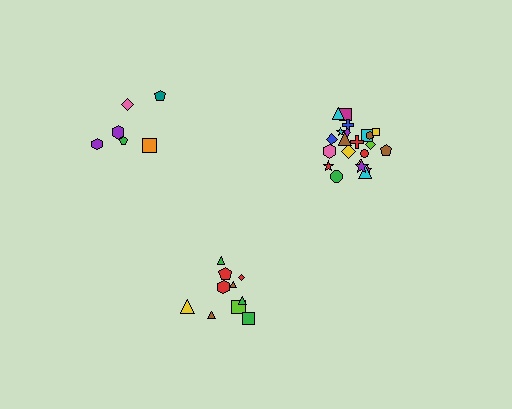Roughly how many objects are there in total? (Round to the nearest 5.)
Roughly 40 objects in total.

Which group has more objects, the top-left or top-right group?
The top-right group.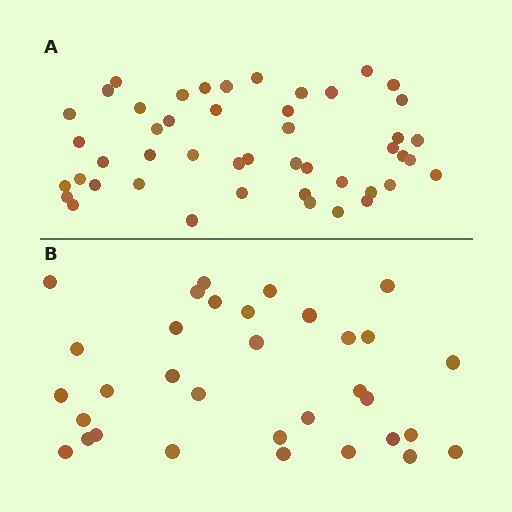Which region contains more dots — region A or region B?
Region A (the top region) has more dots.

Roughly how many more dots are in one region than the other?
Region A has approximately 15 more dots than region B.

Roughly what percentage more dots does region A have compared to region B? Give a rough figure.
About 40% more.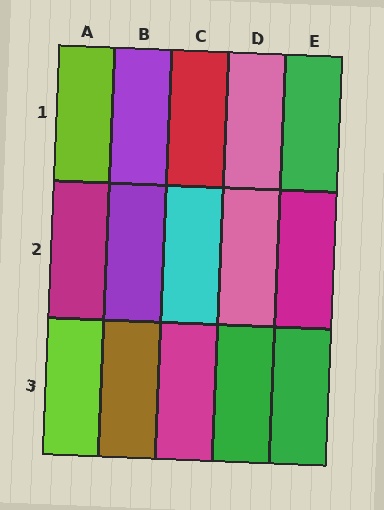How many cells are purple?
2 cells are purple.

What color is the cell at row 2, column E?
Magenta.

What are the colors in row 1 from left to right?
Lime, purple, red, pink, green.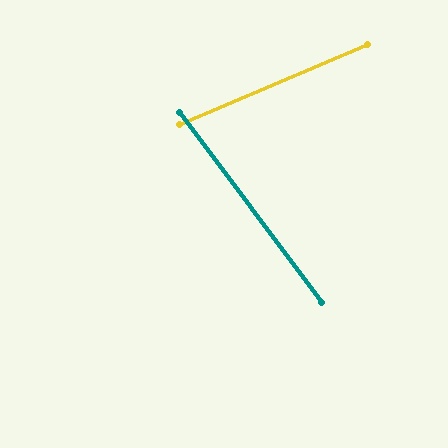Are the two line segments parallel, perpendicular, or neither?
Neither parallel nor perpendicular — they differ by about 76°.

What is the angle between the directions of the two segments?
Approximately 76 degrees.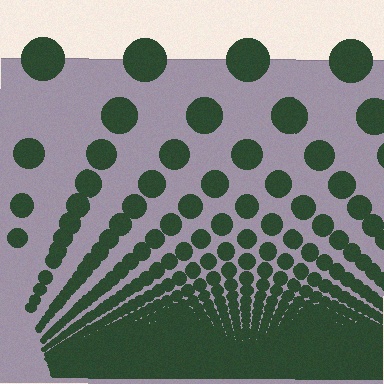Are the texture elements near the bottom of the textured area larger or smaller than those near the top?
Smaller. The gradient is inverted — elements near the bottom are smaller and denser.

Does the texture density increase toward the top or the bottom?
Density increases toward the bottom.